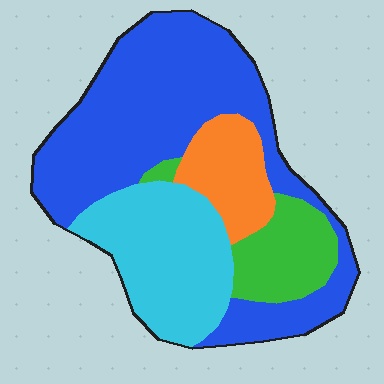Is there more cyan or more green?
Cyan.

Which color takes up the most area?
Blue, at roughly 50%.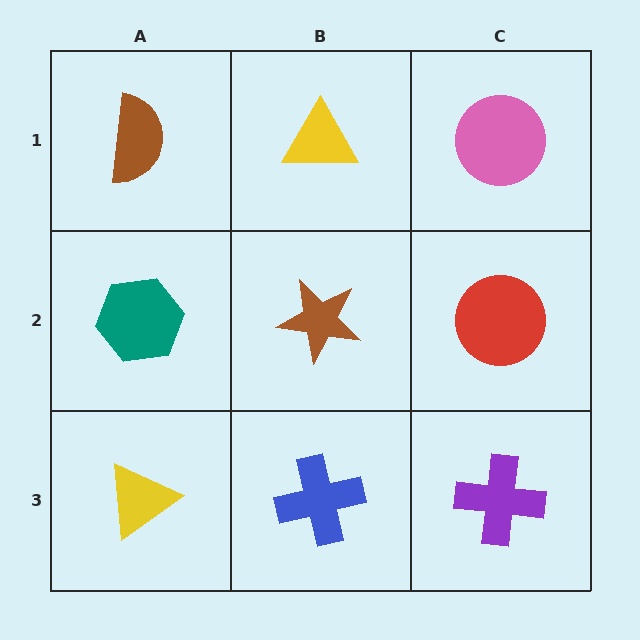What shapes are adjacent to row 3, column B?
A brown star (row 2, column B), a yellow triangle (row 3, column A), a purple cross (row 3, column C).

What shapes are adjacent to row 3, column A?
A teal hexagon (row 2, column A), a blue cross (row 3, column B).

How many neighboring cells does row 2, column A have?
3.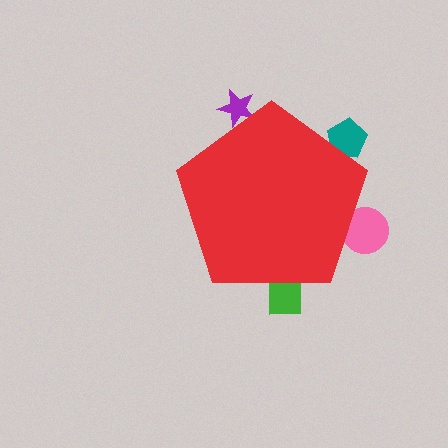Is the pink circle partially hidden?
Yes, the pink circle is partially hidden behind the red pentagon.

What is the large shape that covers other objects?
A red pentagon.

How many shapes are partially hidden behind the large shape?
4 shapes are partially hidden.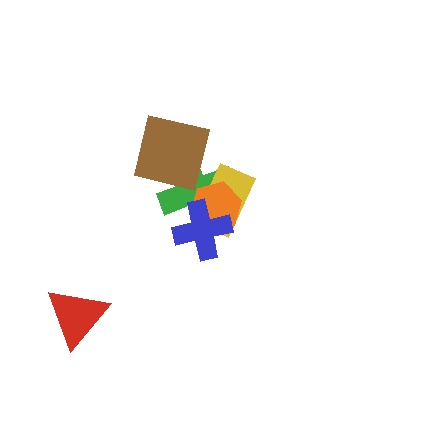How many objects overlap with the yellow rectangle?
3 objects overlap with the yellow rectangle.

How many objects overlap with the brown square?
1 object overlaps with the brown square.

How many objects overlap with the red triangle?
0 objects overlap with the red triangle.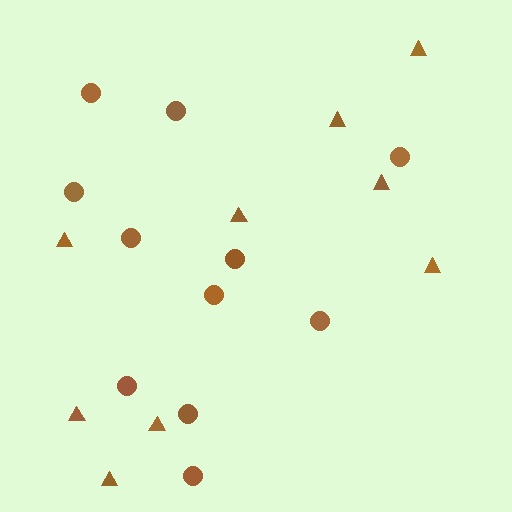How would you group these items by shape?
There are 2 groups: one group of triangles (9) and one group of circles (11).